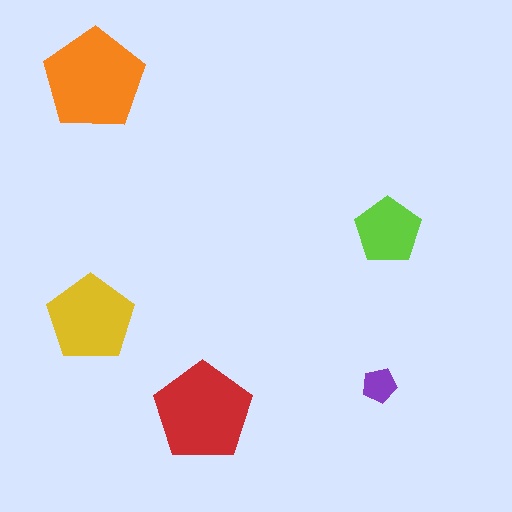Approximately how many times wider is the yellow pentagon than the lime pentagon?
About 1.5 times wider.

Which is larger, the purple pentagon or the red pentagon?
The red one.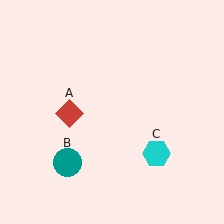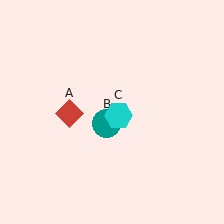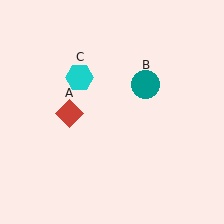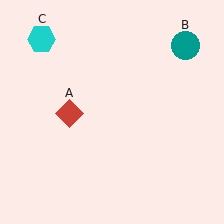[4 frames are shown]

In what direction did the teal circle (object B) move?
The teal circle (object B) moved up and to the right.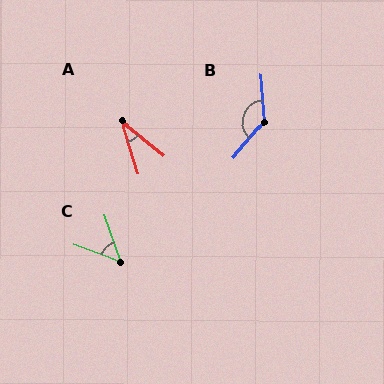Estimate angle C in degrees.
Approximately 50 degrees.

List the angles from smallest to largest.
A (33°), C (50°), B (137°).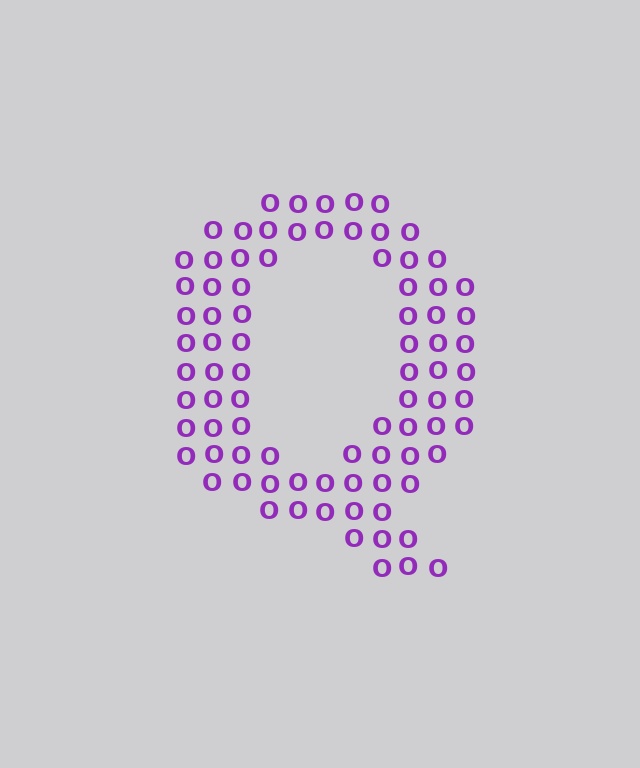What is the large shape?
The large shape is the letter Q.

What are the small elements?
The small elements are letter O's.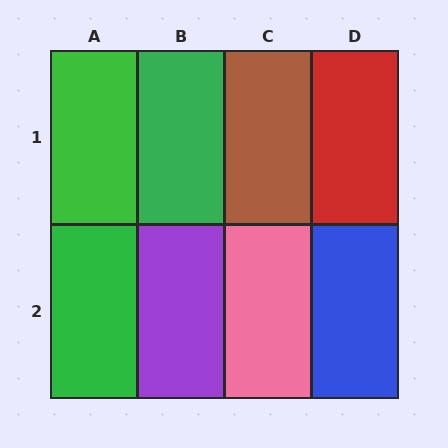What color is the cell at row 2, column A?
Green.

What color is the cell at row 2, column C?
Pink.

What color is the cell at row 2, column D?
Blue.